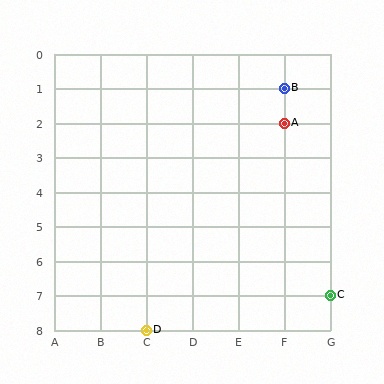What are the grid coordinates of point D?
Point D is at grid coordinates (C, 8).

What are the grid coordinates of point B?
Point B is at grid coordinates (F, 1).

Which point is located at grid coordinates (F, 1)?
Point B is at (F, 1).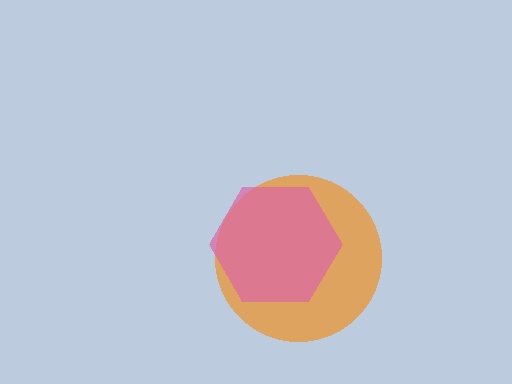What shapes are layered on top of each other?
The layered shapes are: an orange circle, a pink hexagon.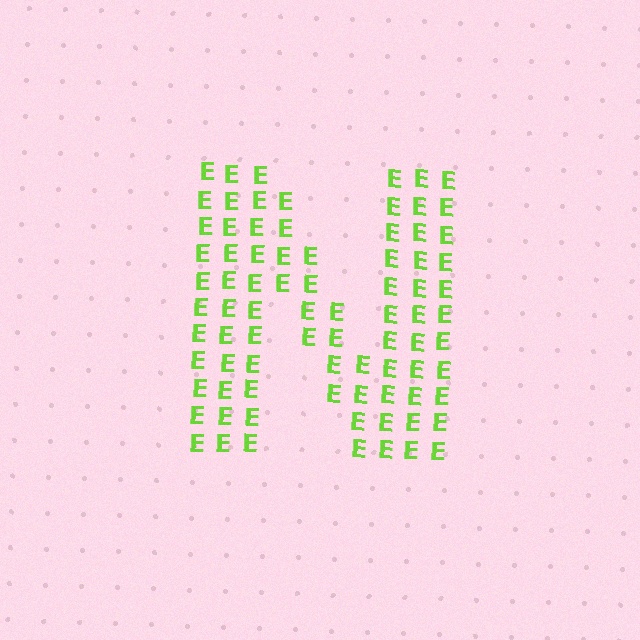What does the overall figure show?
The overall figure shows the letter N.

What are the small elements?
The small elements are letter E's.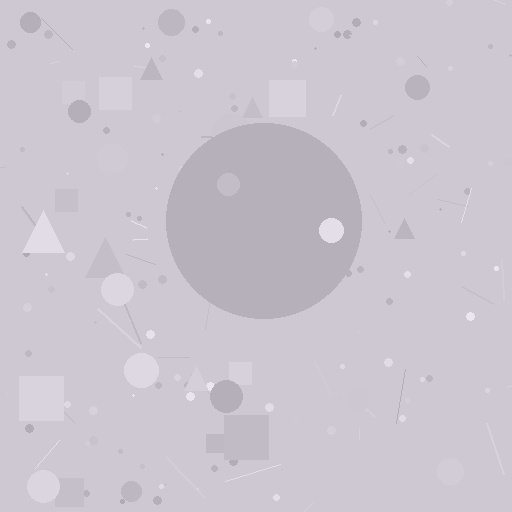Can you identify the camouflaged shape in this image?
The camouflaged shape is a circle.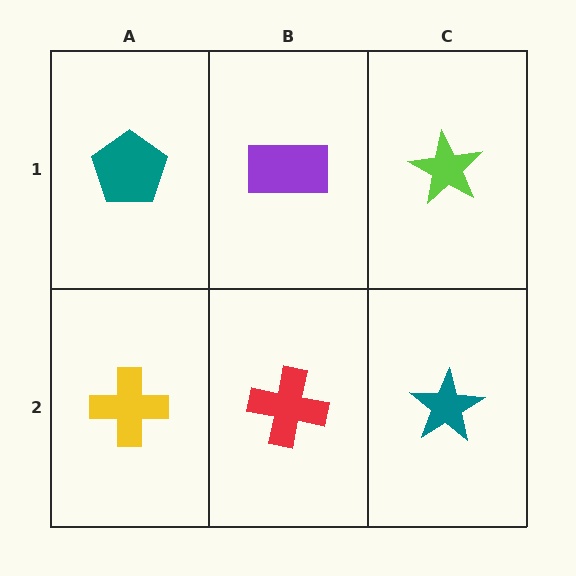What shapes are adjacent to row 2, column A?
A teal pentagon (row 1, column A), a red cross (row 2, column B).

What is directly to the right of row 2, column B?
A teal star.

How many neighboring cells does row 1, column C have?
2.